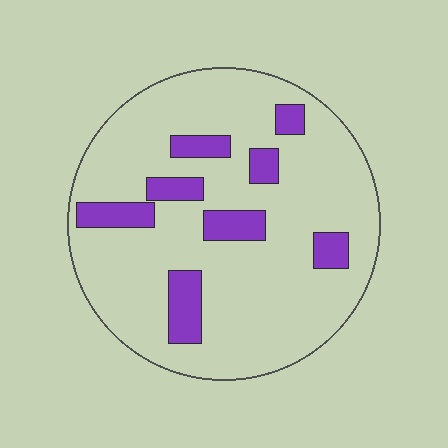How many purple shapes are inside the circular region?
8.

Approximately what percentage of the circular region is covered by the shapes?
Approximately 15%.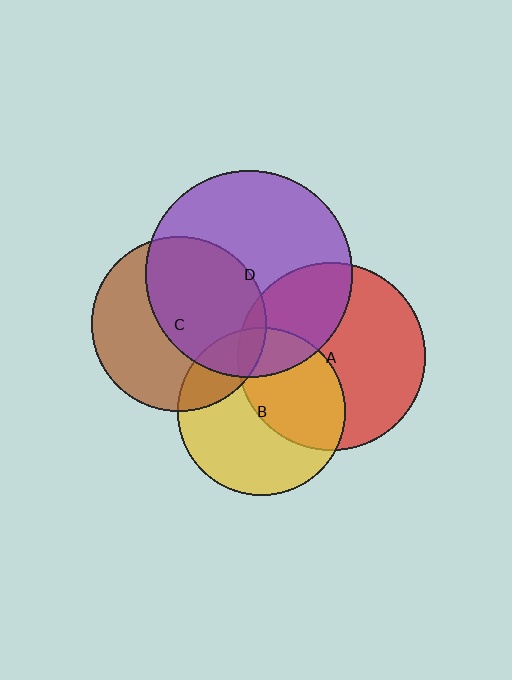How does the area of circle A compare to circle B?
Approximately 1.2 times.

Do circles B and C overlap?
Yes.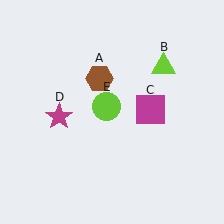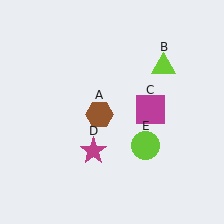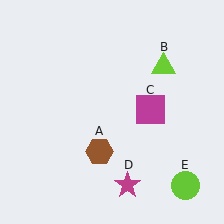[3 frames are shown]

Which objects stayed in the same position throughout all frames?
Lime triangle (object B) and magenta square (object C) remained stationary.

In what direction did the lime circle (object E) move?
The lime circle (object E) moved down and to the right.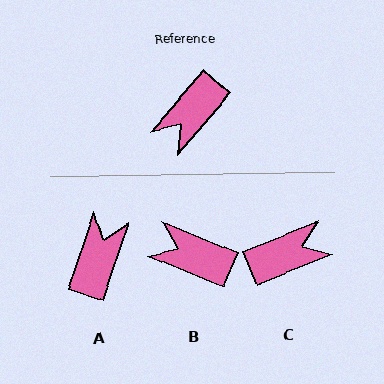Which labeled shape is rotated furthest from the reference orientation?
A, about 158 degrees away.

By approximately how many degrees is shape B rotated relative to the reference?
Approximately 72 degrees clockwise.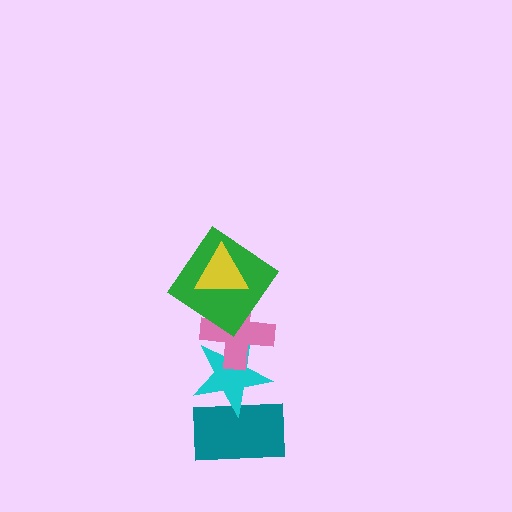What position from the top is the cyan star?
The cyan star is 4th from the top.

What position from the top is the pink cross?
The pink cross is 3rd from the top.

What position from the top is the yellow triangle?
The yellow triangle is 1st from the top.